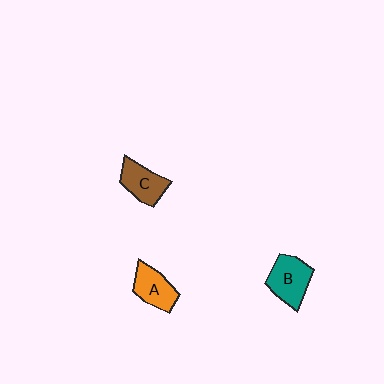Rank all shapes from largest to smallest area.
From largest to smallest: B (teal), C (brown), A (orange).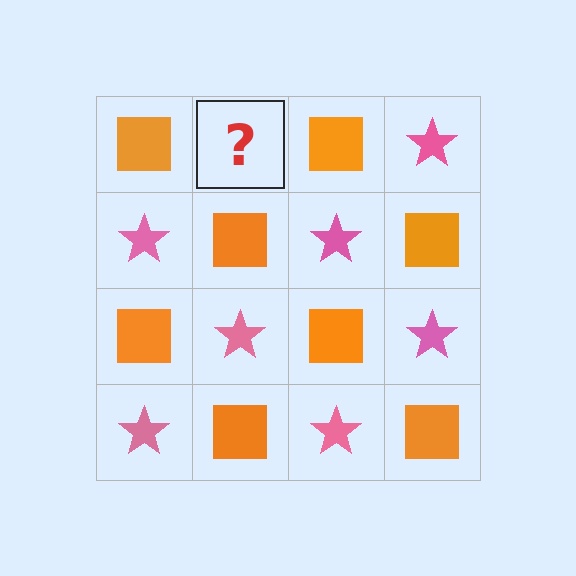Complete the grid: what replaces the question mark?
The question mark should be replaced with a pink star.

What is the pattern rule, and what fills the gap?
The rule is that it alternates orange square and pink star in a checkerboard pattern. The gap should be filled with a pink star.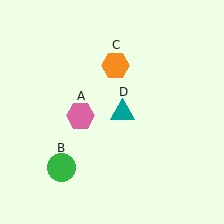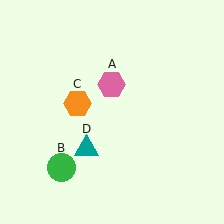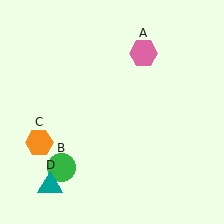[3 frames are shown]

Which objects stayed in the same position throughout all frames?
Green circle (object B) remained stationary.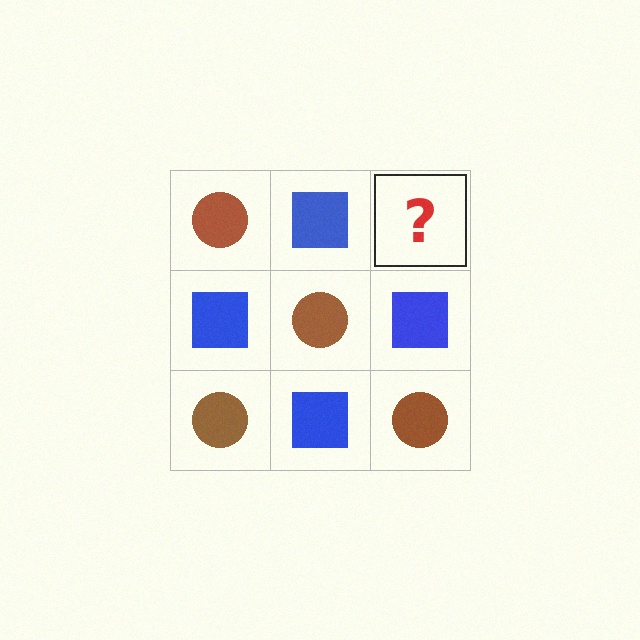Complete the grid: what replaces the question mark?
The question mark should be replaced with a brown circle.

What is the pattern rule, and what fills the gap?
The rule is that it alternates brown circle and blue square in a checkerboard pattern. The gap should be filled with a brown circle.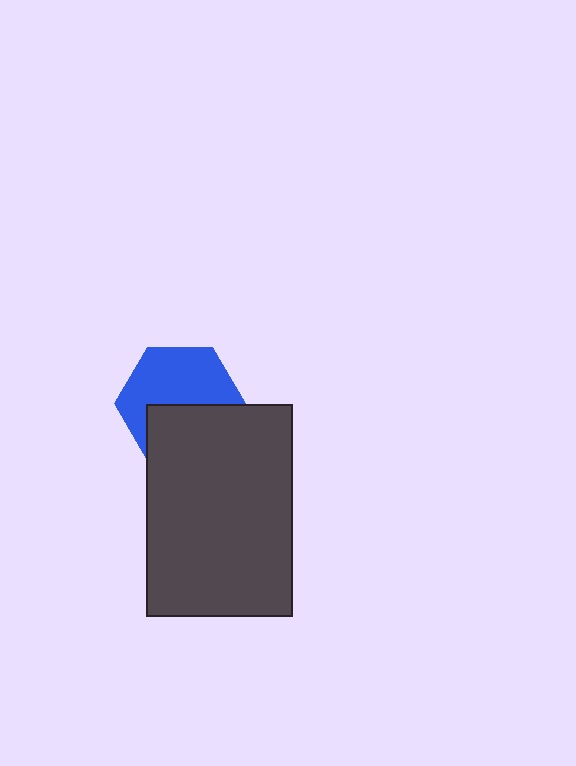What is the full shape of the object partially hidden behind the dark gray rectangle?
The partially hidden object is a blue hexagon.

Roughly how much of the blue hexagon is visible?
About half of it is visible (roughly 57%).